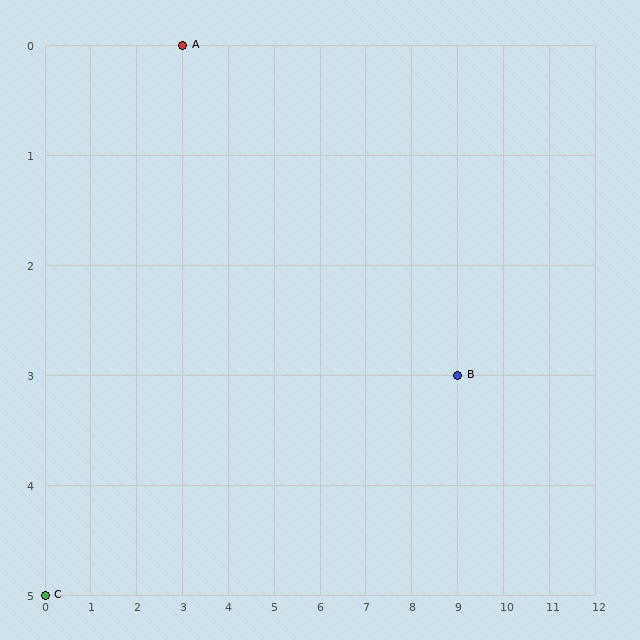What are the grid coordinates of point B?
Point B is at grid coordinates (9, 3).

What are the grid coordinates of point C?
Point C is at grid coordinates (0, 5).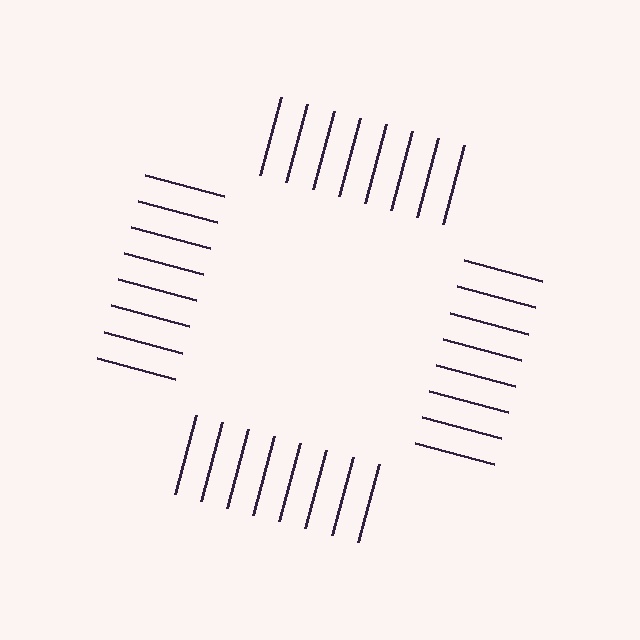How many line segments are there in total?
32 — 8 along each of the 4 edges.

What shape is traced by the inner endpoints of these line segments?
An illusory square — the line segments terminate on its edges but no continuous stroke is drawn.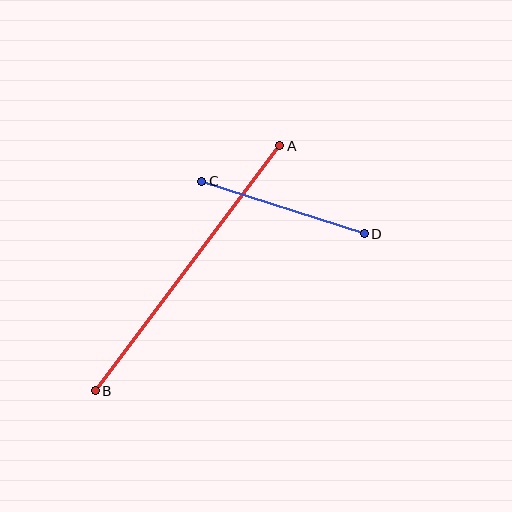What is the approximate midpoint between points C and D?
The midpoint is at approximately (283, 208) pixels.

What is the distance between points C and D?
The distance is approximately 171 pixels.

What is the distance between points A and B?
The distance is approximately 307 pixels.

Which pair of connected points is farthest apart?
Points A and B are farthest apart.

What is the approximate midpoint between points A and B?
The midpoint is at approximately (187, 268) pixels.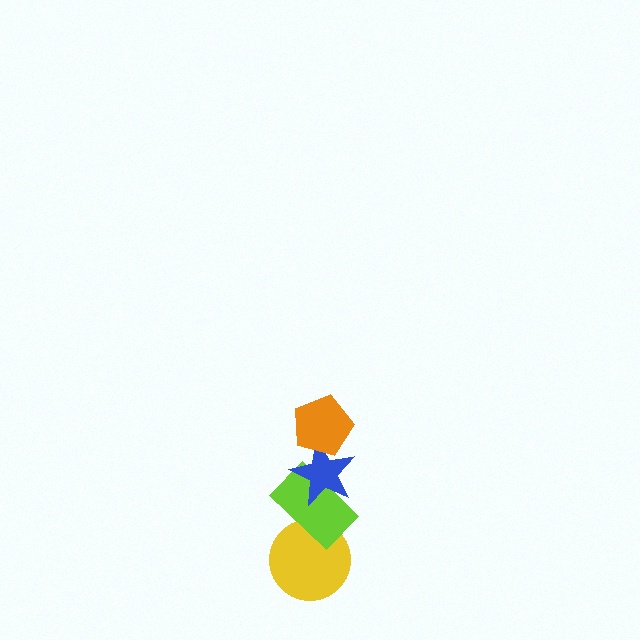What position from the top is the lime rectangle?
The lime rectangle is 3rd from the top.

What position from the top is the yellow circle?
The yellow circle is 4th from the top.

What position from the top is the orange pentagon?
The orange pentagon is 1st from the top.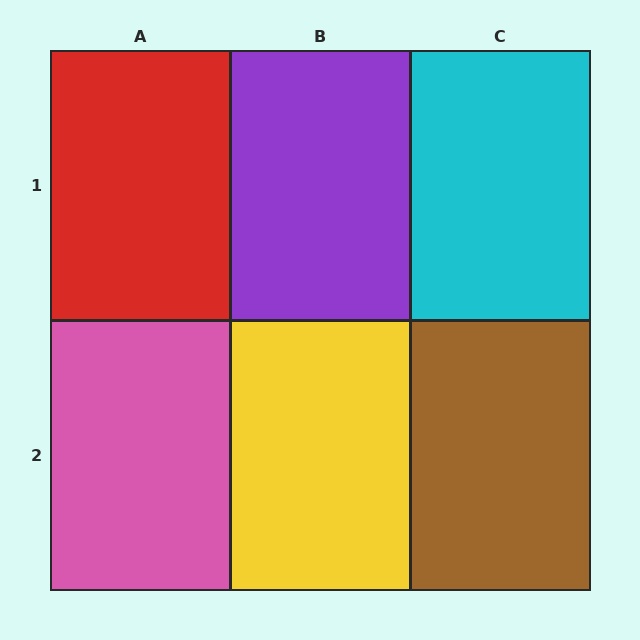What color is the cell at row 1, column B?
Purple.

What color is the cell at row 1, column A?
Red.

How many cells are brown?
1 cell is brown.